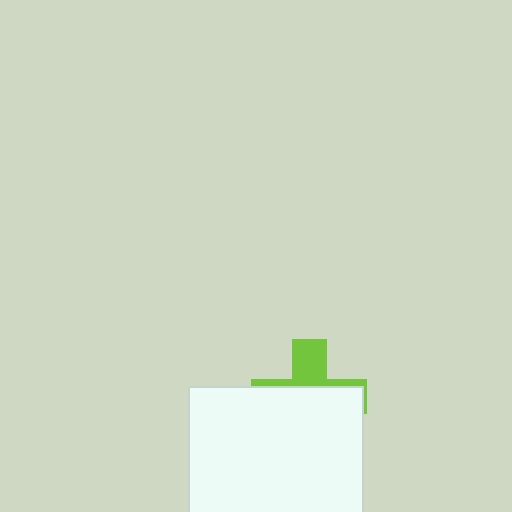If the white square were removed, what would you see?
You would see the complete lime cross.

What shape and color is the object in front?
The object in front is a white square.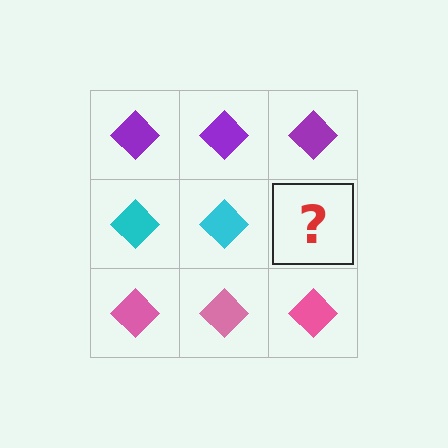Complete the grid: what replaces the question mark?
The question mark should be replaced with a cyan diamond.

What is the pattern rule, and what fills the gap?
The rule is that each row has a consistent color. The gap should be filled with a cyan diamond.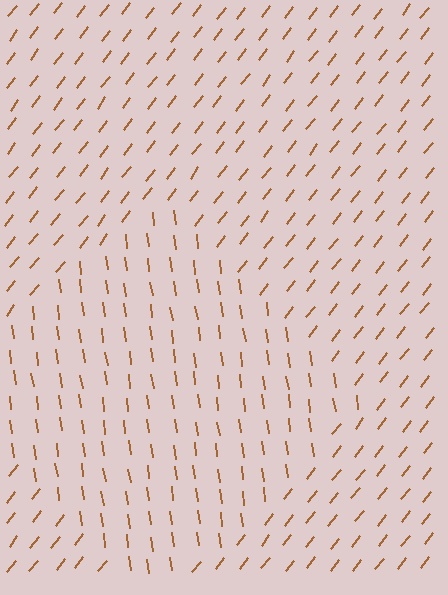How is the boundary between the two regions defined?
The boundary is defined purely by a change in line orientation (approximately 45 degrees difference). All lines are the same color and thickness.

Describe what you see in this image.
The image is filled with small brown line segments. A diamond region in the image has lines oriented differently from the surrounding lines, creating a visible texture boundary.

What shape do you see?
I see a diamond.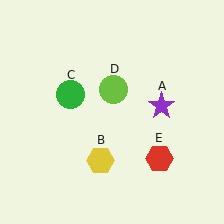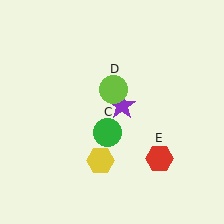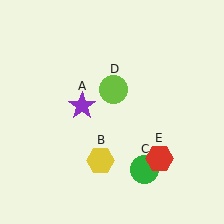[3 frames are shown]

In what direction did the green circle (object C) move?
The green circle (object C) moved down and to the right.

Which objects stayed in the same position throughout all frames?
Yellow hexagon (object B) and lime circle (object D) and red hexagon (object E) remained stationary.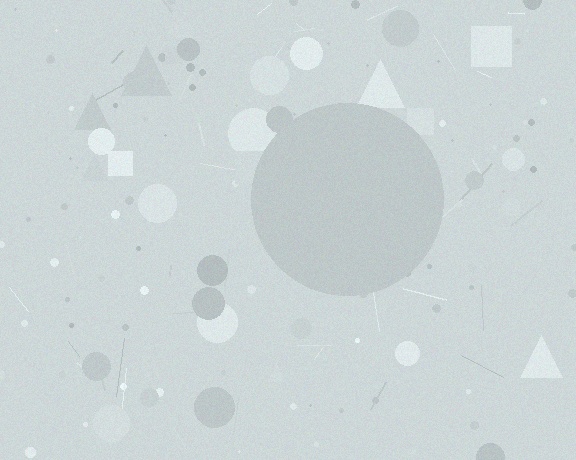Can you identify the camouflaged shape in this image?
The camouflaged shape is a circle.